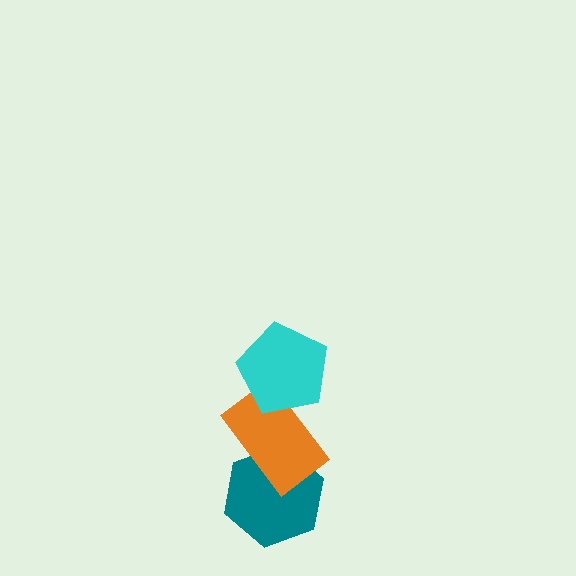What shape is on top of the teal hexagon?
The orange rectangle is on top of the teal hexagon.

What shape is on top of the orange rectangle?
The cyan pentagon is on top of the orange rectangle.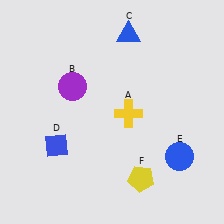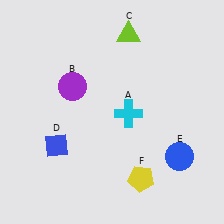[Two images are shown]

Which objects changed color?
A changed from yellow to cyan. C changed from blue to lime.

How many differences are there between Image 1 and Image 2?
There are 2 differences between the two images.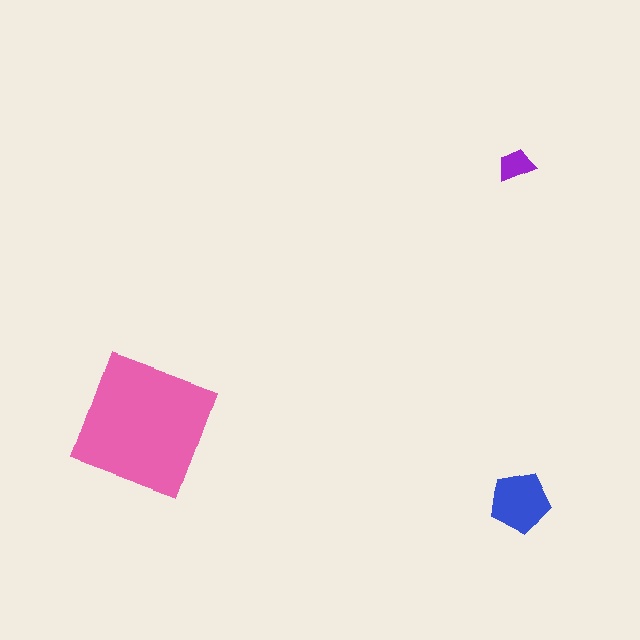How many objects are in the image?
There are 3 objects in the image.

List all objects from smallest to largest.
The purple trapezoid, the blue pentagon, the pink square.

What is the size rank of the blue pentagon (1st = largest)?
2nd.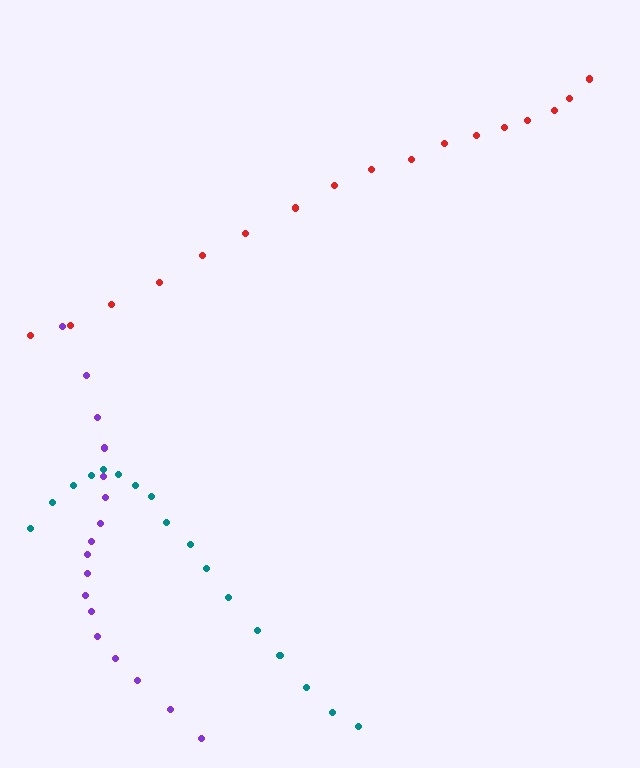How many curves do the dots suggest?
There are 3 distinct paths.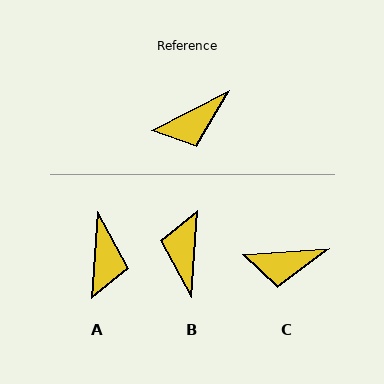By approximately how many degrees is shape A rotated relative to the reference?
Approximately 59 degrees counter-clockwise.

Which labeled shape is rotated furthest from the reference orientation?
B, about 121 degrees away.